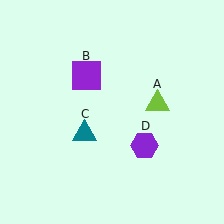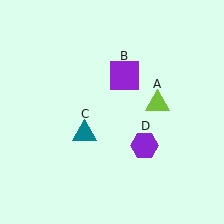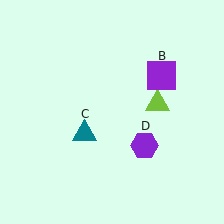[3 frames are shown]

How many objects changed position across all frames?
1 object changed position: purple square (object B).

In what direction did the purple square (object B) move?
The purple square (object B) moved right.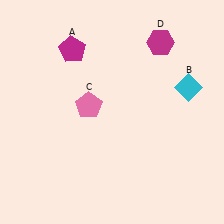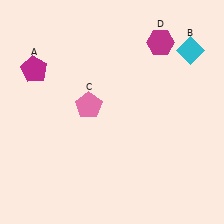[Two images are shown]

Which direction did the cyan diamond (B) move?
The cyan diamond (B) moved up.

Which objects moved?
The objects that moved are: the magenta pentagon (A), the cyan diamond (B).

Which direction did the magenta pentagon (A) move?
The magenta pentagon (A) moved left.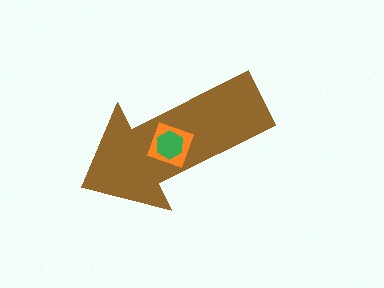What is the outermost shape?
The brown arrow.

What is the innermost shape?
The green hexagon.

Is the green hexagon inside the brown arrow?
Yes.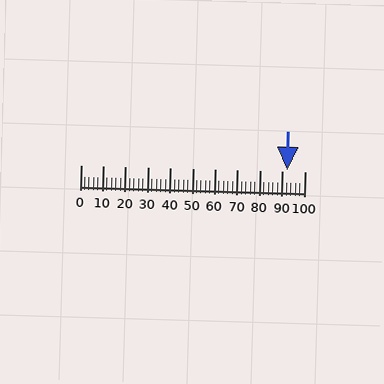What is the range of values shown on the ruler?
The ruler shows values from 0 to 100.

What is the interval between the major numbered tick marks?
The major tick marks are spaced 10 units apart.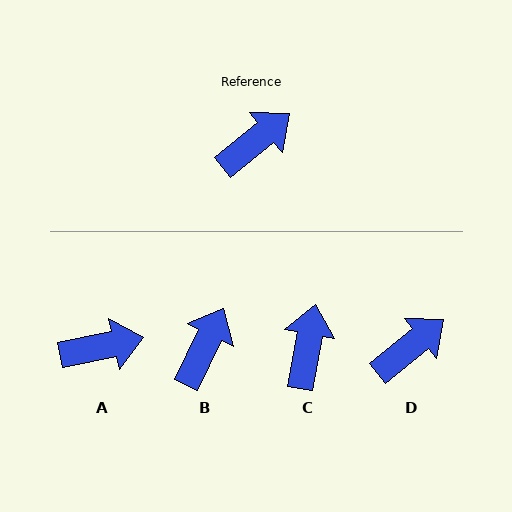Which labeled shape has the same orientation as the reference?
D.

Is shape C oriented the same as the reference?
No, it is off by about 41 degrees.